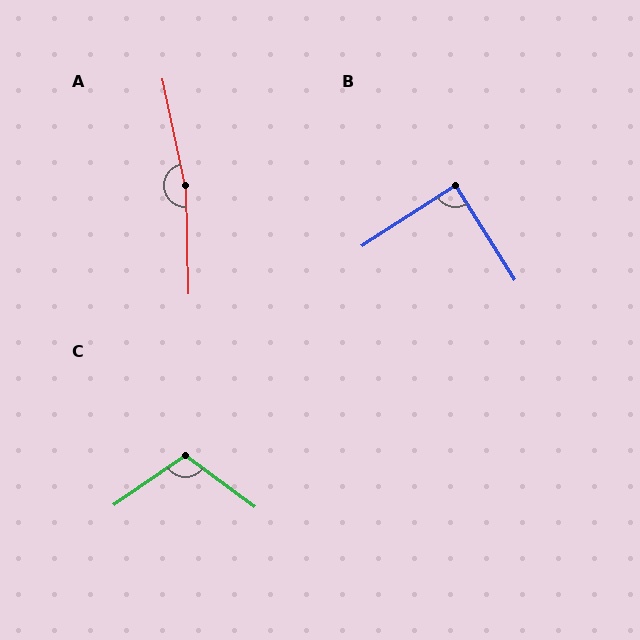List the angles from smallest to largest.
B (89°), C (109°), A (169°).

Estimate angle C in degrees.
Approximately 109 degrees.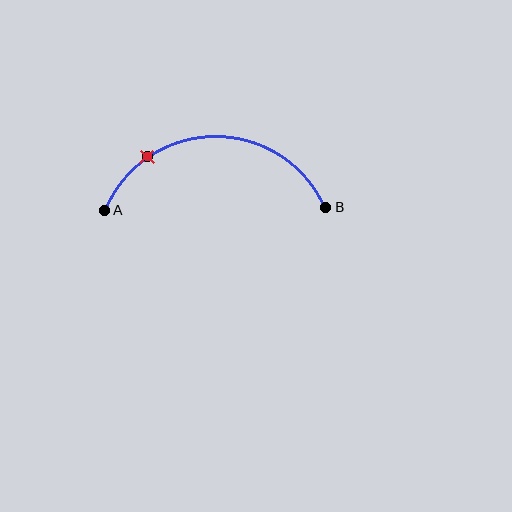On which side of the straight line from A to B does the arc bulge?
The arc bulges above the straight line connecting A and B.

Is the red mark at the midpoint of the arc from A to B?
No. The red mark lies on the arc but is closer to endpoint A. The arc midpoint would be at the point on the curve equidistant along the arc from both A and B.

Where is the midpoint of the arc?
The arc midpoint is the point on the curve farthest from the straight line joining A and B. It sits above that line.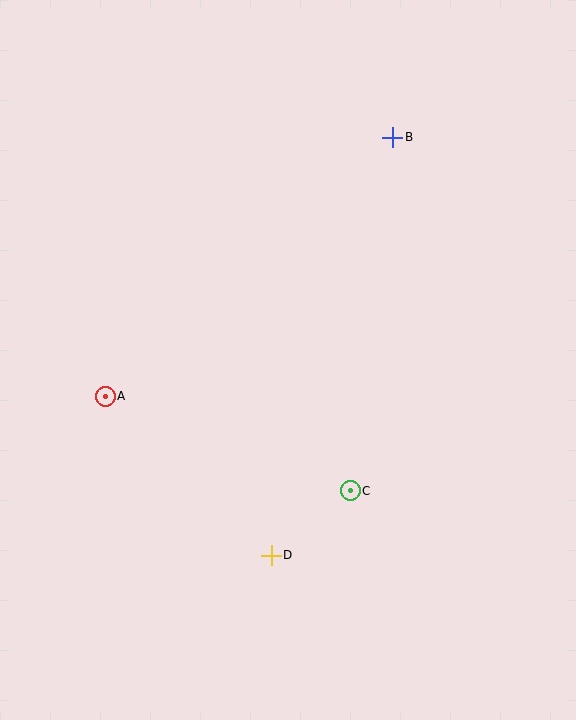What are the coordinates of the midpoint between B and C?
The midpoint between B and C is at (372, 314).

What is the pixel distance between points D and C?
The distance between D and C is 102 pixels.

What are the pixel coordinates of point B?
Point B is at (393, 137).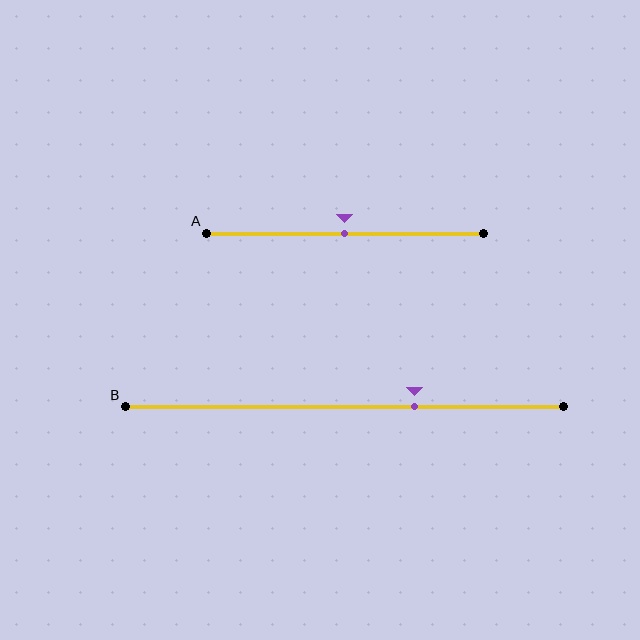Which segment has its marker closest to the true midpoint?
Segment A has its marker closest to the true midpoint.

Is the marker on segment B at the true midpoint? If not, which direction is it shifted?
No, the marker on segment B is shifted to the right by about 16% of the segment length.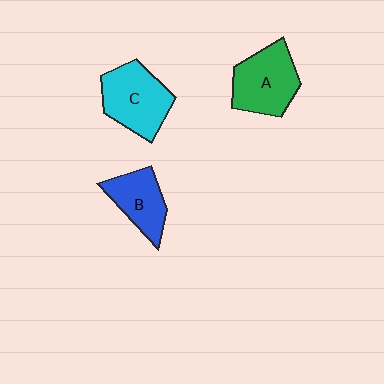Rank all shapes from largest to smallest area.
From largest to smallest: C (cyan), A (green), B (blue).